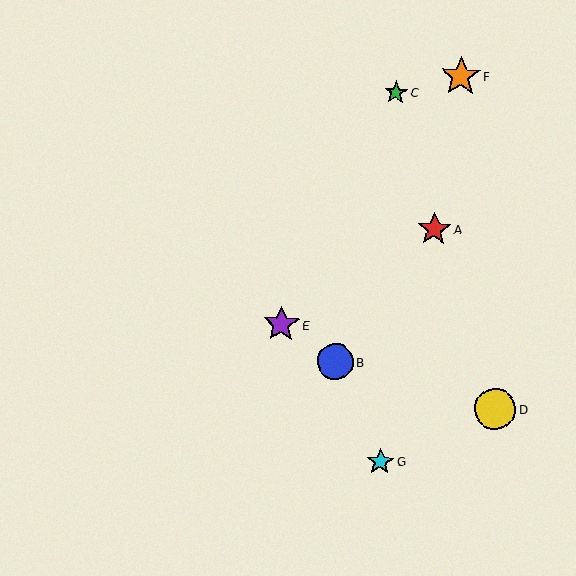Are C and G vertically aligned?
Yes, both are at x≈396.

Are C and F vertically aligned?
No, C is at x≈396 and F is at x≈461.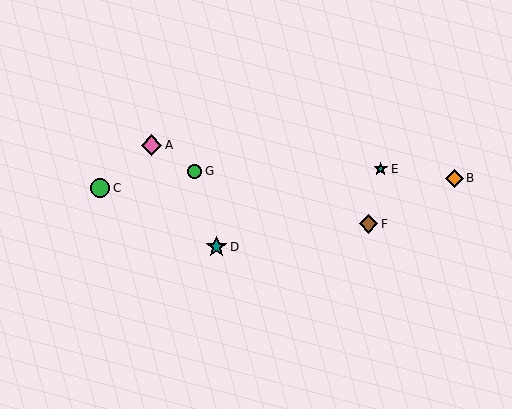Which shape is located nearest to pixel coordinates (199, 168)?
The green circle (labeled G) at (194, 171) is nearest to that location.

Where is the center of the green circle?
The center of the green circle is at (194, 171).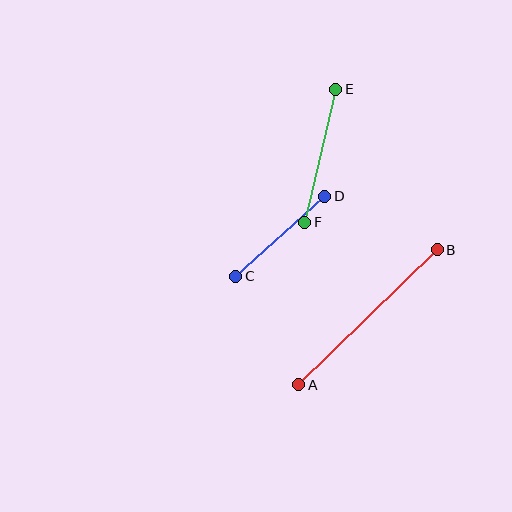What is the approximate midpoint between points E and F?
The midpoint is at approximately (320, 156) pixels.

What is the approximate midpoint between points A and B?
The midpoint is at approximately (368, 317) pixels.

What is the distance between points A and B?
The distance is approximately 193 pixels.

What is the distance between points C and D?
The distance is approximately 120 pixels.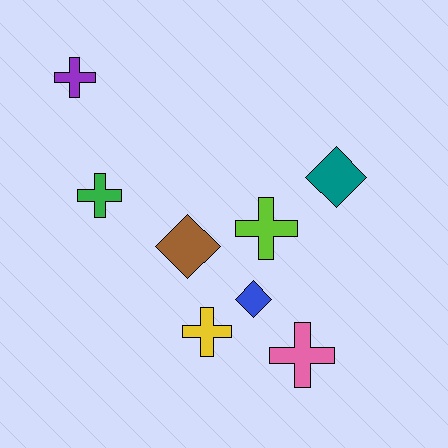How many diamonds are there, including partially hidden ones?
There are 3 diamonds.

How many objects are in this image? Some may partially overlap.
There are 8 objects.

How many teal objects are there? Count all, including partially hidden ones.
There is 1 teal object.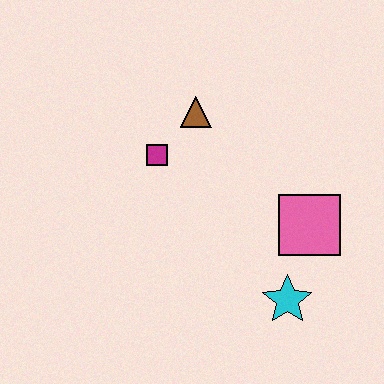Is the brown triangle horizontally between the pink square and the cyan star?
No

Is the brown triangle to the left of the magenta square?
No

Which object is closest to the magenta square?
The brown triangle is closest to the magenta square.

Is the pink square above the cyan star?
Yes